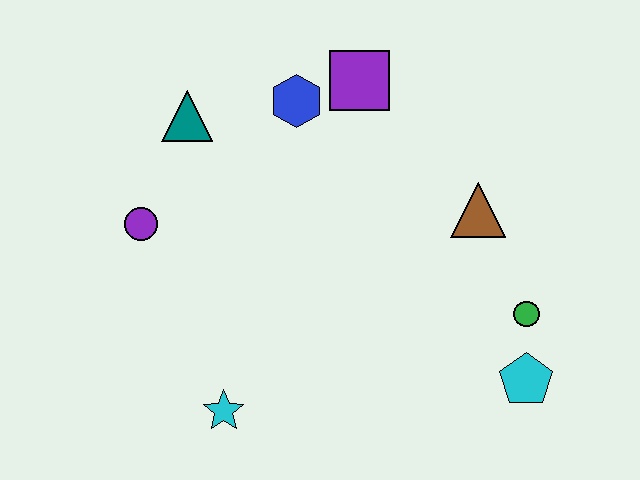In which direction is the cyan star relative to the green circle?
The cyan star is to the left of the green circle.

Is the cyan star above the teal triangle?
No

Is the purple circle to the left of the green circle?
Yes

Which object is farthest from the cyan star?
The purple square is farthest from the cyan star.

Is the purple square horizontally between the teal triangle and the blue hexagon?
No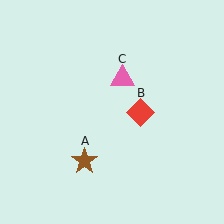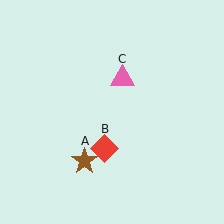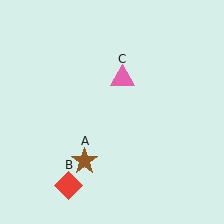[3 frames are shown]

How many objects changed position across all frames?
1 object changed position: red diamond (object B).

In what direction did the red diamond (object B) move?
The red diamond (object B) moved down and to the left.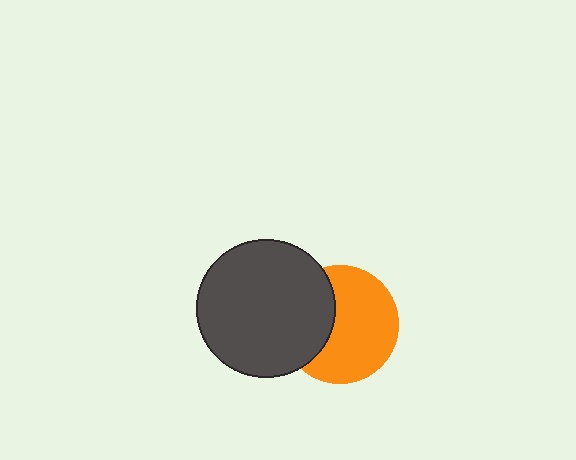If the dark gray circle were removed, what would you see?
You would see the complete orange circle.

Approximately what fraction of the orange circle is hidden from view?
Roughly 35% of the orange circle is hidden behind the dark gray circle.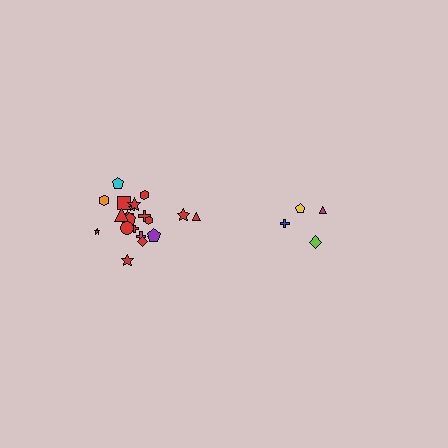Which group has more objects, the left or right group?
The left group.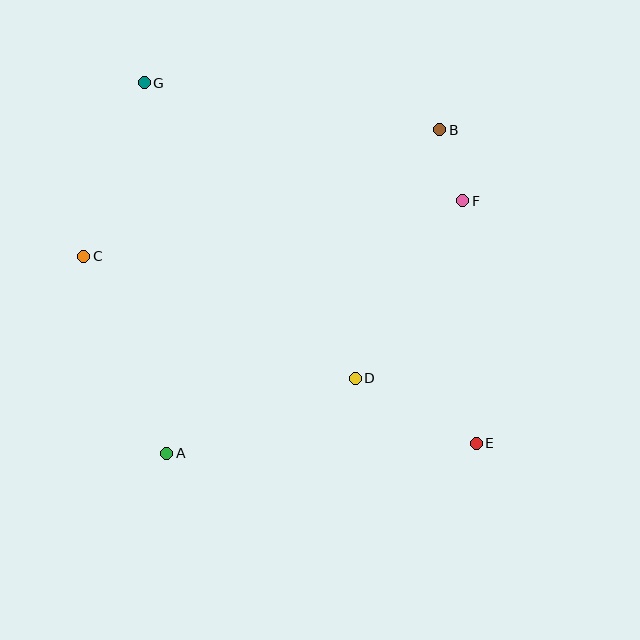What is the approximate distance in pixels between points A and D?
The distance between A and D is approximately 203 pixels.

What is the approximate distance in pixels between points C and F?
The distance between C and F is approximately 383 pixels.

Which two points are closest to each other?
Points B and F are closest to each other.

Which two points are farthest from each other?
Points E and G are farthest from each other.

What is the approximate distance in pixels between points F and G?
The distance between F and G is approximately 340 pixels.